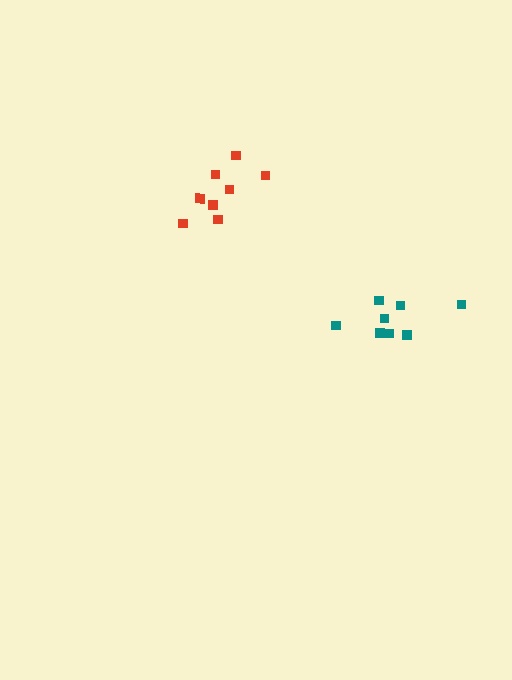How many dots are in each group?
Group 1: 8 dots, Group 2: 8 dots (16 total).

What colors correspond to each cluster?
The clusters are colored: red, teal.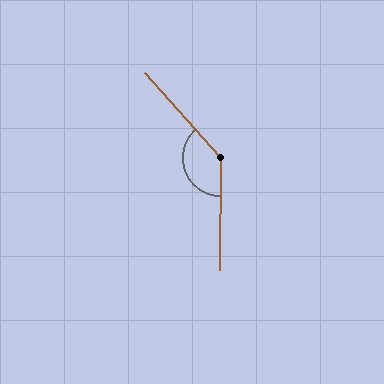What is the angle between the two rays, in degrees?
Approximately 138 degrees.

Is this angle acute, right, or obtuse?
It is obtuse.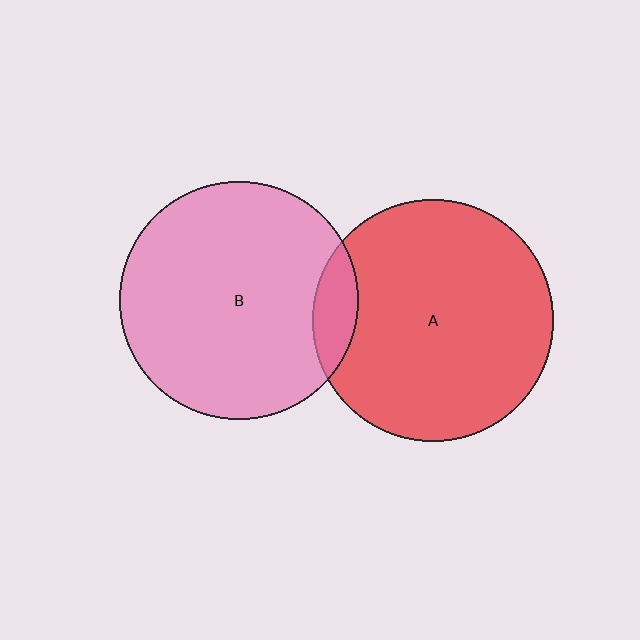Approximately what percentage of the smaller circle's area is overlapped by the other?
Approximately 10%.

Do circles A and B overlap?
Yes.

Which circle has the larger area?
Circle A (red).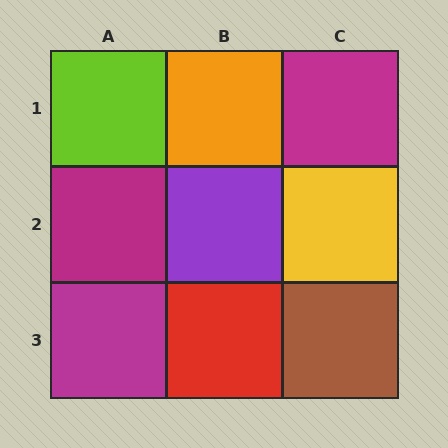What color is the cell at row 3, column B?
Red.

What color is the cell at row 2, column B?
Purple.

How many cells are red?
1 cell is red.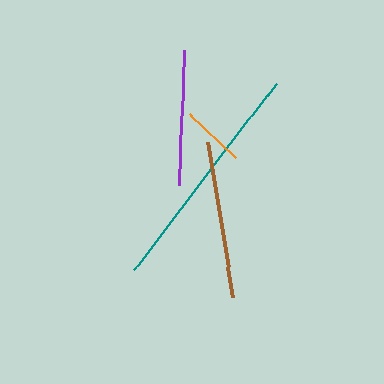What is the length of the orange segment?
The orange segment is approximately 65 pixels long.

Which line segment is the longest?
The teal line is the longest at approximately 235 pixels.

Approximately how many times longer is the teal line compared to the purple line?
The teal line is approximately 1.7 times the length of the purple line.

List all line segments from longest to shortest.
From longest to shortest: teal, brown, purple, orange.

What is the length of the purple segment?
The purple segment is approximately 135 pixels long.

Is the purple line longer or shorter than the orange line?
The purple line is longer than the orange line.